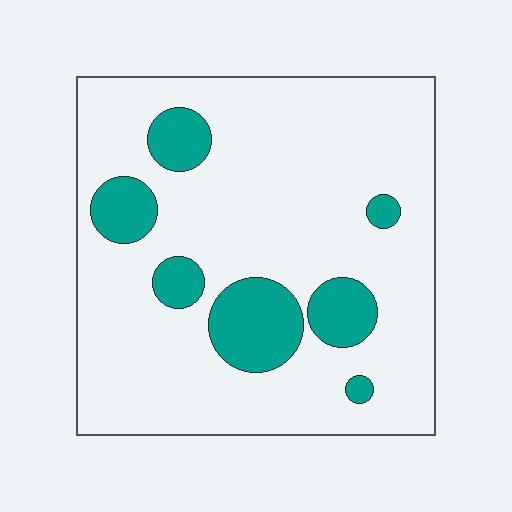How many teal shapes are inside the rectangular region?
7.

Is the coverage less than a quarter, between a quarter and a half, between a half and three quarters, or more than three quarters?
Less than a quarter.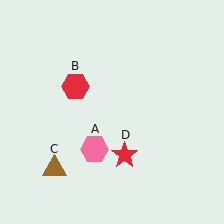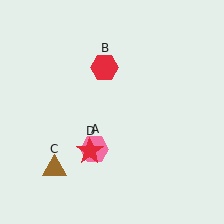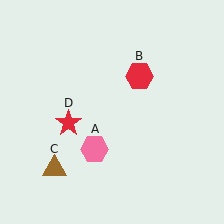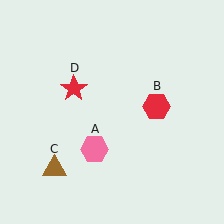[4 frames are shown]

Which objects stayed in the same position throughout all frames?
Pink hexagon (object A) and brown triangle (object C) remained stationary.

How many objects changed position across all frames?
2 objects changed position: red hexagon (object B), red star (object D).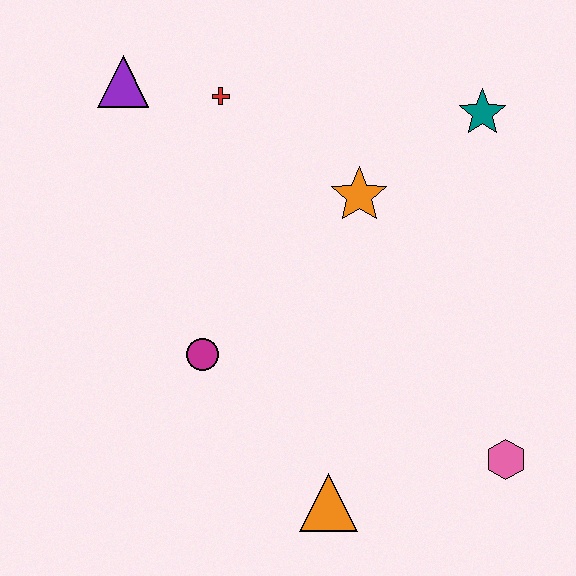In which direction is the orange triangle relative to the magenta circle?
The orange triangle is below the magenta circle.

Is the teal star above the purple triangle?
No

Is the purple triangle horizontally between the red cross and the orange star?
No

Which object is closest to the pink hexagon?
The orange triangle is closest to the pink hexagon.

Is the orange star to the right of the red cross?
Yes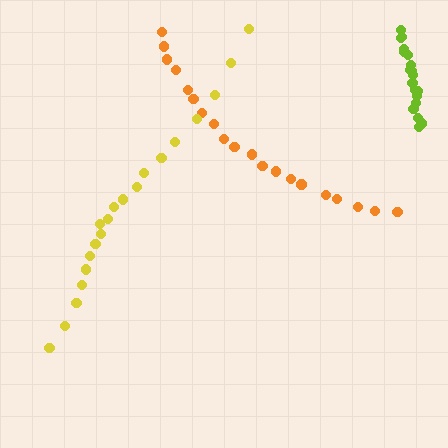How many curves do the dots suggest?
There are 3 distinct paths.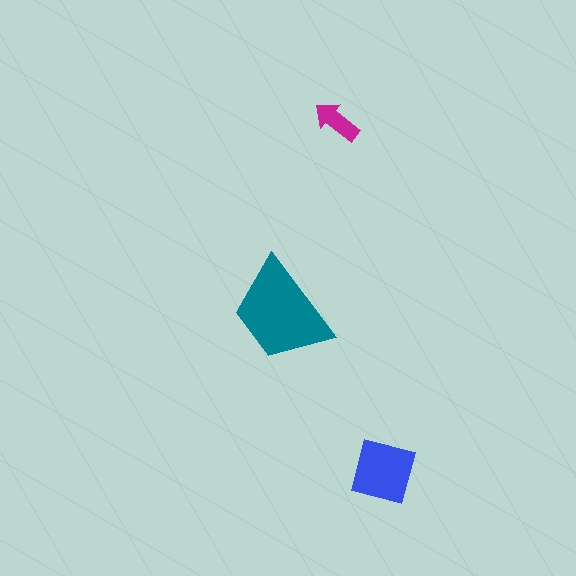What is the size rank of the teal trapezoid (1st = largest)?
1st.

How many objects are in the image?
There are 3 objects in the image.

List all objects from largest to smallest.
The teal trapezoid, the blue square, the magenta arrow.